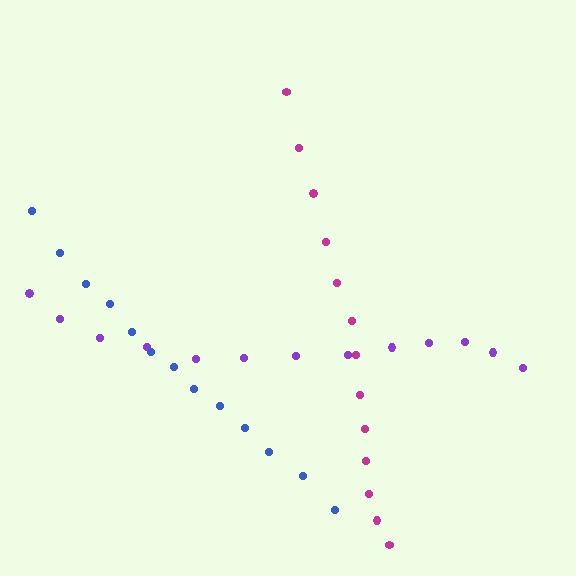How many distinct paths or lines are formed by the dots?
There are 3 distinct paths.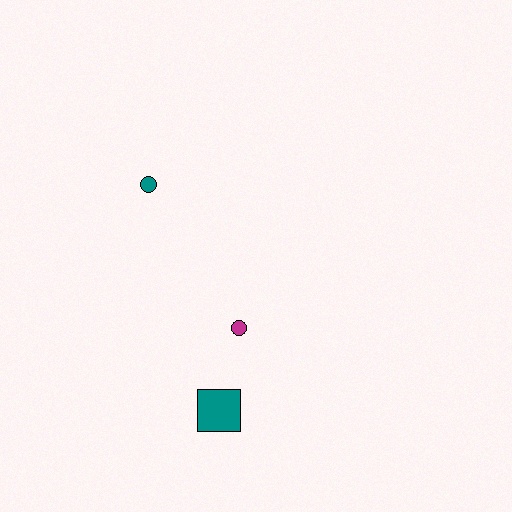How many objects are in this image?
There are 3 objects.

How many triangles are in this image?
There are no triangles.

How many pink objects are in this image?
There are no pink objects.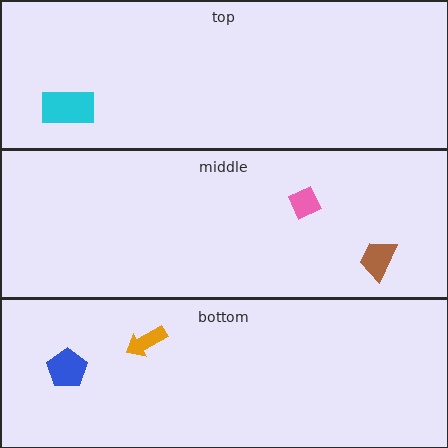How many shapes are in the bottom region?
2.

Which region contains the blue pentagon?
The bottom region.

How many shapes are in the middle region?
2.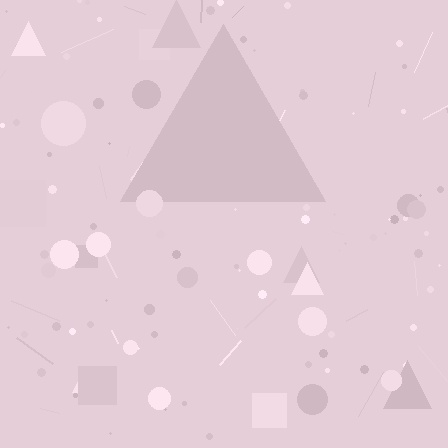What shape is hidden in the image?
A triangle is hidden in the image.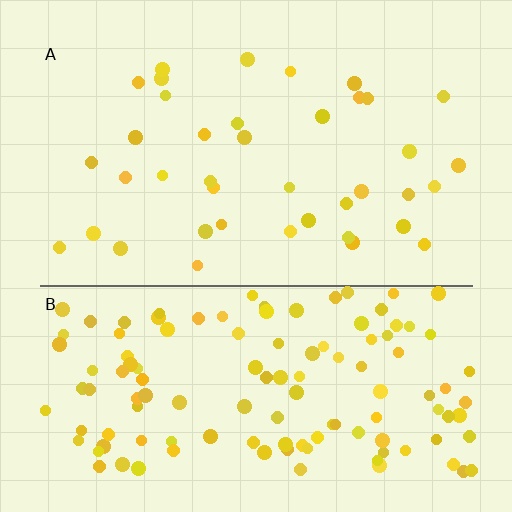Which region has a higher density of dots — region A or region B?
B (the bottom).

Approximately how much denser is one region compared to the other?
Approximately 3.3× — region B over region A.